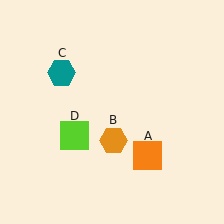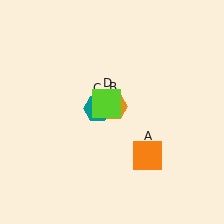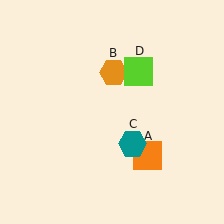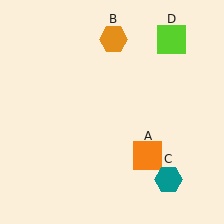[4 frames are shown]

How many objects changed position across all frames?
3 objects changed position: orange hexagon (object B), teal hexagon (object C), lime square (object D).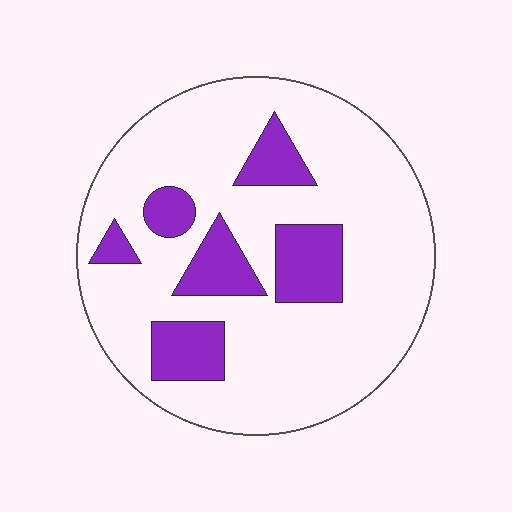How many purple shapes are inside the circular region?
6.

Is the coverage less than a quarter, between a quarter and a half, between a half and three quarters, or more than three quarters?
Less than a quarter.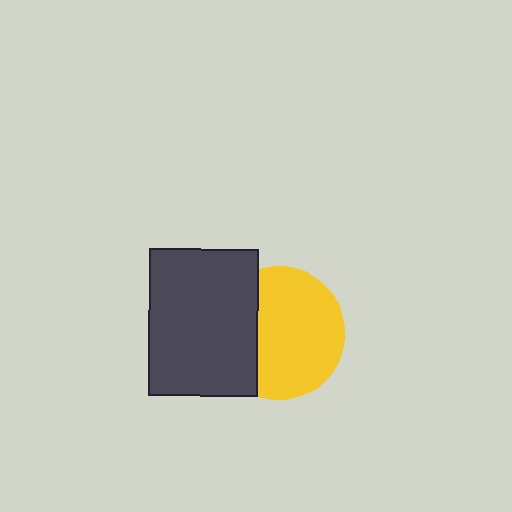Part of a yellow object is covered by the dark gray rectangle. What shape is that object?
It is a circle.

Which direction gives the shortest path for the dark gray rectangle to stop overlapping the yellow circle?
Moving left gives the shortest separation.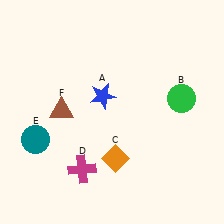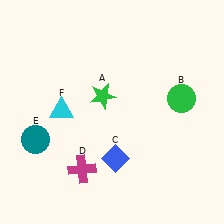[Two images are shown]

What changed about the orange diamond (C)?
In Image 1, C is orange. In Image 2, it changed to blue.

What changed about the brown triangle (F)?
In Image 1, F is brown. In Image 2, it changed to cyan.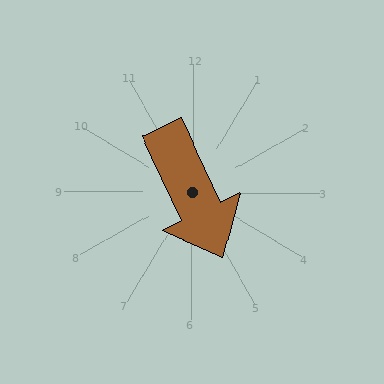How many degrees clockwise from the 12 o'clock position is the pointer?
Approximately 154 degrees.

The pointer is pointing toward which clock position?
Roughly 5 o'clock.